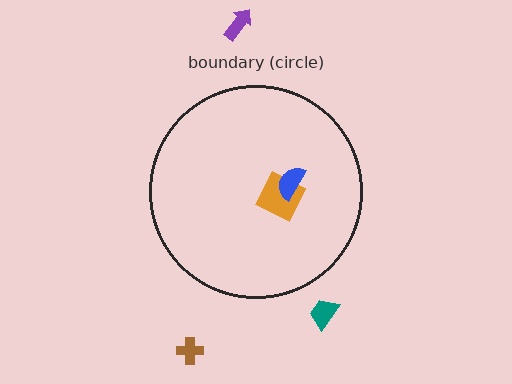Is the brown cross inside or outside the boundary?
Outside.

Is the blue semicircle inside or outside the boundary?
Inside.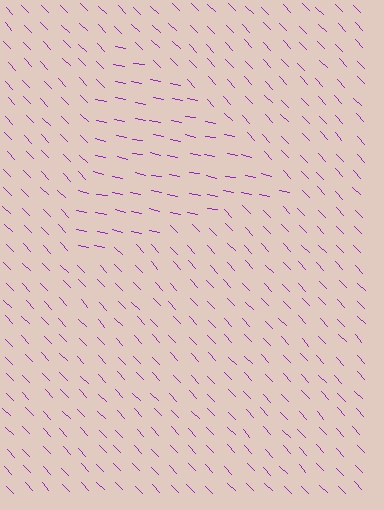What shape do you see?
I see a triangle.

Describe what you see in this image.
The image is filled with small purple line segments. A triangle region in the image has lines oriented differently from the surrounding lines, creating a visible texture boundary.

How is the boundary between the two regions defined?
The boundary is defined purely by a change in line orientation (approximately 35 degrees difference). All lines are the same color and thickness.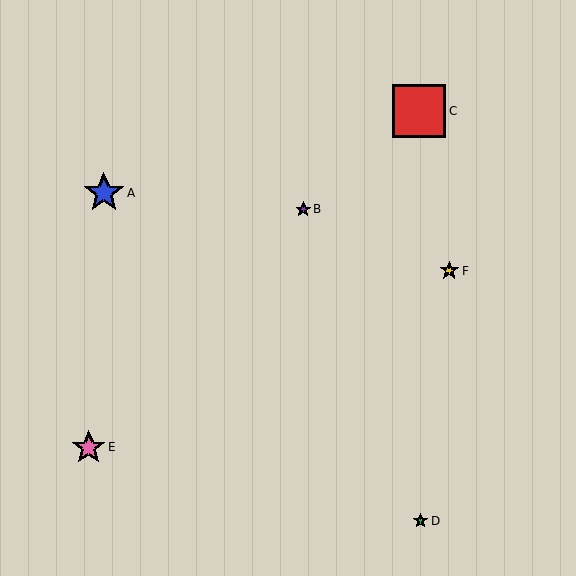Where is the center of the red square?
The center of the red square is at (419, 111).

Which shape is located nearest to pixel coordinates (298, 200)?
The purple star (labeled B) at (303, 209) is nearest to that location.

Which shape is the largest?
The red square (labeled C) is the largest.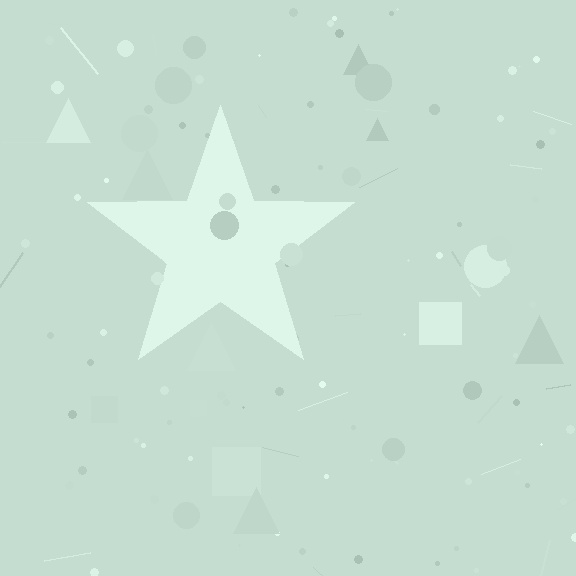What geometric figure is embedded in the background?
A star is embedded in the background.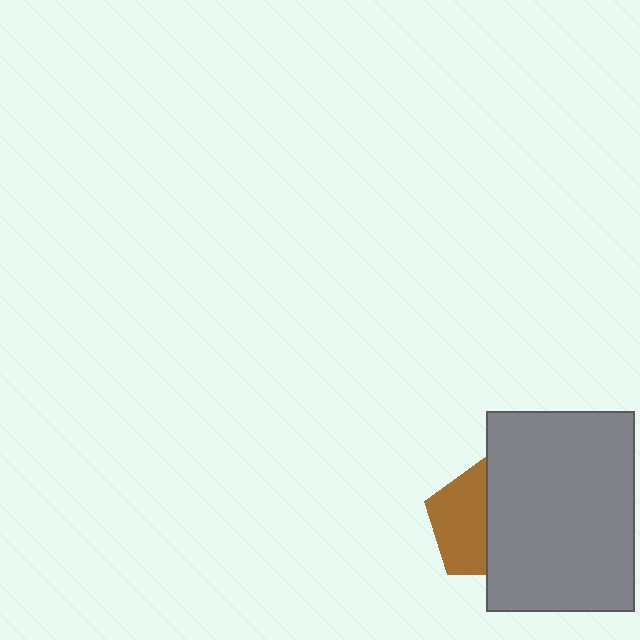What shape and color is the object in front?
The object in front is a gray rectangle.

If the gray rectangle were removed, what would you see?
You would see the complete brown pentagon.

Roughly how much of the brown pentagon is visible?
About half of it is visible (roughly 49%).